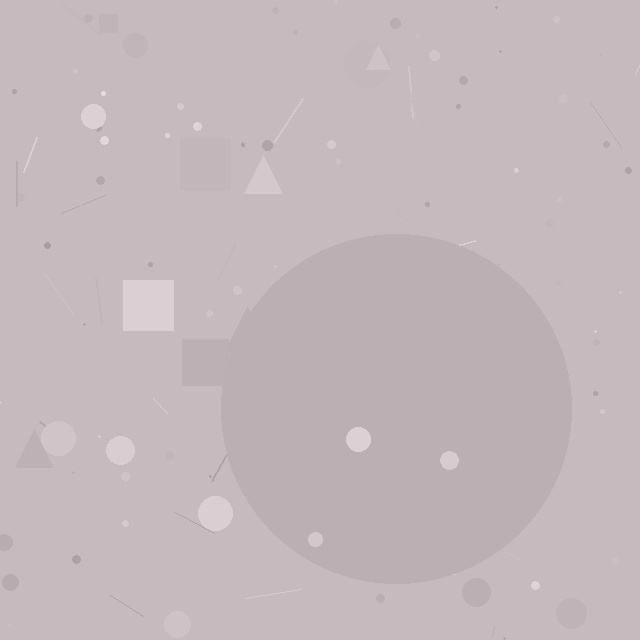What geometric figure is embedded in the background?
A circle is embedded in the background.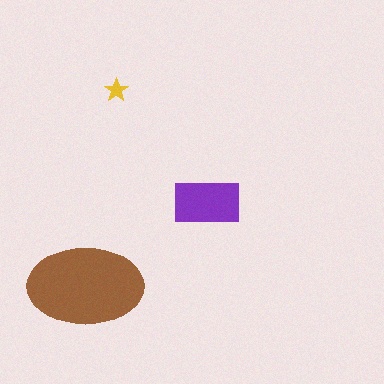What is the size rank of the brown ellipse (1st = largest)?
1st.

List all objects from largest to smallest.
The brown ellipse, the purple rectangle, the yellow star.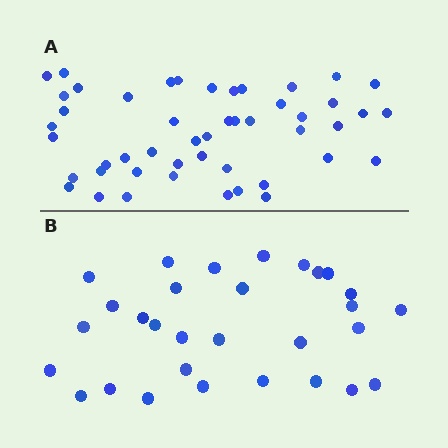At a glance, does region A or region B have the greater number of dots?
Region A (the top region) has more dots.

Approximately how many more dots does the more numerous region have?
Region A has approximately 20 more dots than region B.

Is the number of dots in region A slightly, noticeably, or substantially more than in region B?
Region A has substantially more. The ratio is roughly 1.6 to 1.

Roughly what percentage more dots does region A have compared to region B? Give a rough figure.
About 60% more.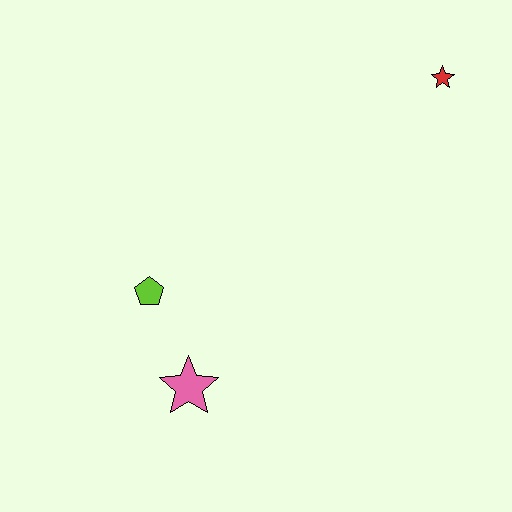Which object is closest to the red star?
The lime pentagon is closest to the red star.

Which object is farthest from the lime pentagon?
The red star is farthest from the lime pentagon.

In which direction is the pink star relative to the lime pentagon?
The pink star is below the lime pentagon.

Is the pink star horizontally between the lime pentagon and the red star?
Yes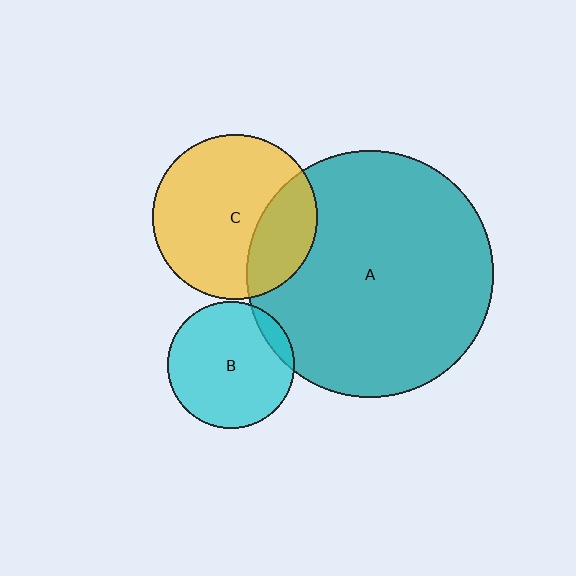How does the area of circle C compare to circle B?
Approximately 1.7 times.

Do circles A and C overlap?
Yes.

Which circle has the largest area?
Circle A (teal).